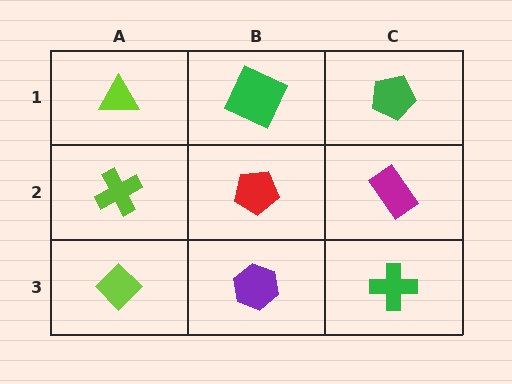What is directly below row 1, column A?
A lime cross.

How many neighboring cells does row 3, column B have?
3.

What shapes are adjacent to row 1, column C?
A magenta rectangle (row 2, column C), a green square (row 1, column B).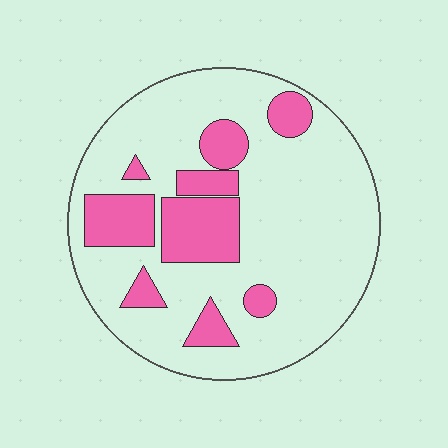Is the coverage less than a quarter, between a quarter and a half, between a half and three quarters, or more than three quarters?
Less than a quarter.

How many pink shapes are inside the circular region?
9.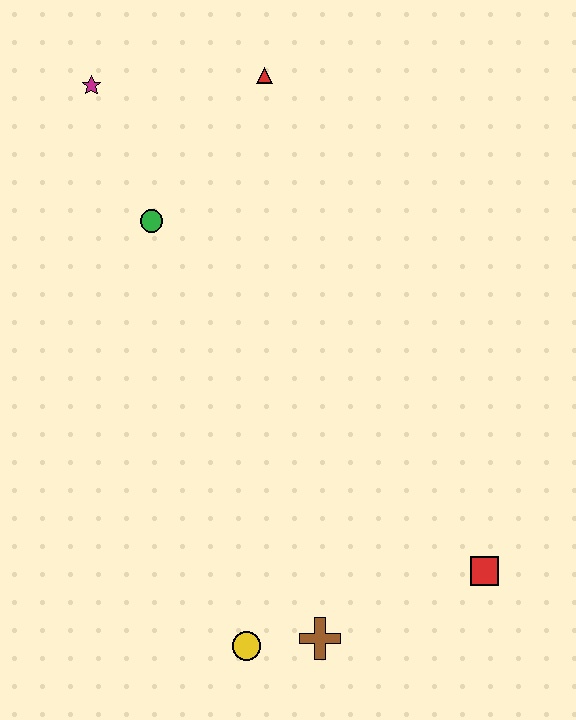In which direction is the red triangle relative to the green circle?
The red triangle is above the green circle.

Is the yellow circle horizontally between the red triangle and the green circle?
Yes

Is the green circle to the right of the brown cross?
No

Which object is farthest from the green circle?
The red square is farthest from the green circle.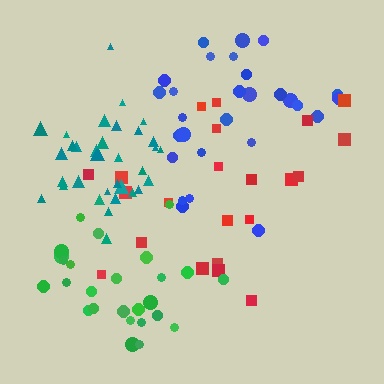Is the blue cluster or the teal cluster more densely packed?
Teal.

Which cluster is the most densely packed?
Teal.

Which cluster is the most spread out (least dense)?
Red.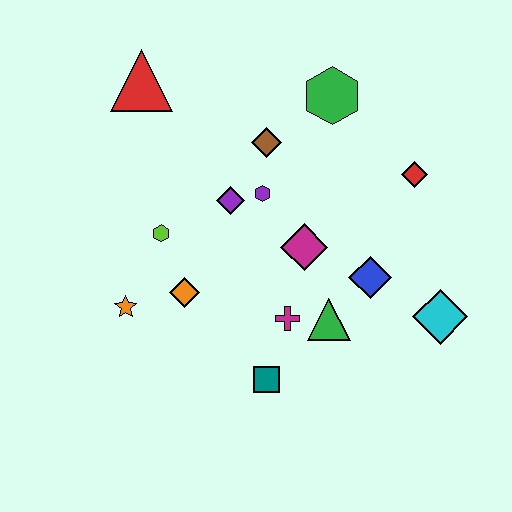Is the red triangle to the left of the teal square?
Yes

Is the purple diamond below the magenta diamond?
No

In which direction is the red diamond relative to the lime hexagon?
The red diamond is to the right of the lime hexagon.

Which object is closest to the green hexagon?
The brown diamond is closest to the green hexagon.